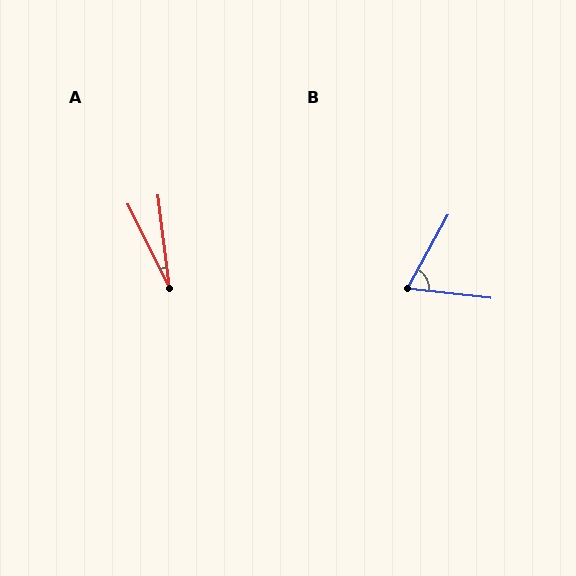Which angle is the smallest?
A, at approximately 19 degrees.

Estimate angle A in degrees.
Approximately 19 degrees.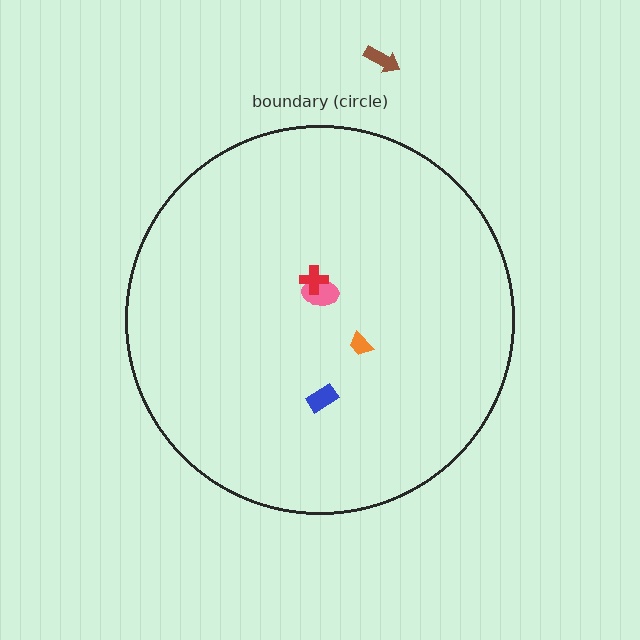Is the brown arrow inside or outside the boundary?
Outside.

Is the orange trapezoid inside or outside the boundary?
Inside.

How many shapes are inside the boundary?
4 inside, 1 outside.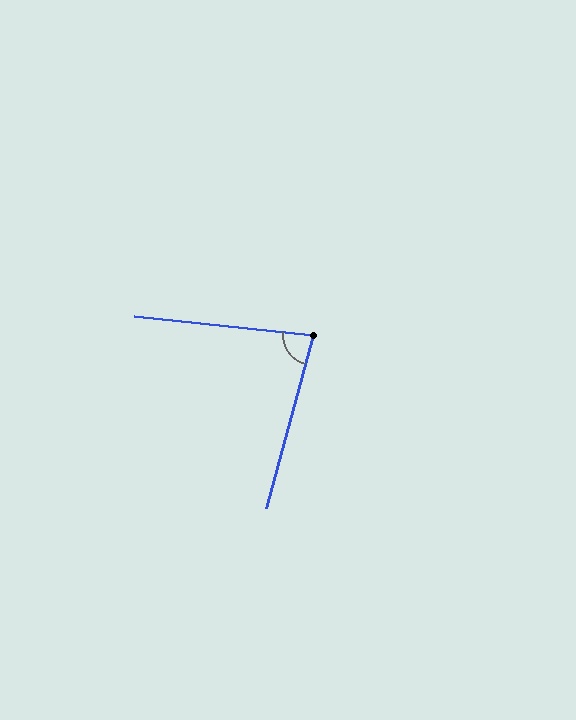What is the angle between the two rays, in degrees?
Approximately 81 degrees.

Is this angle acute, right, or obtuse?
It is acute.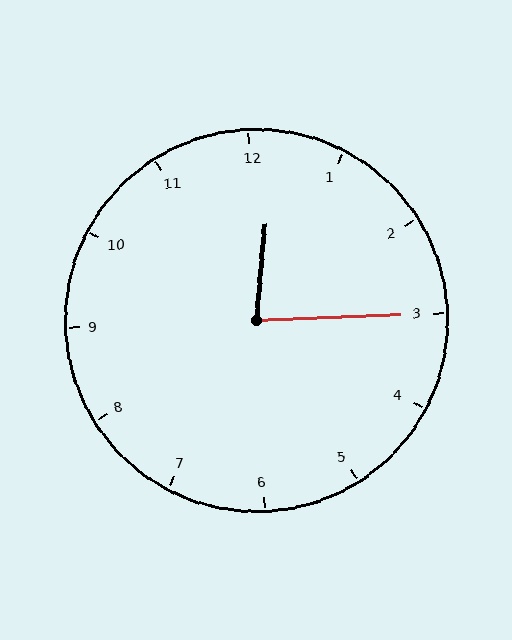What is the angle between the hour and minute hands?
Approximately 82 degrees.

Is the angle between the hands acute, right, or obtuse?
It is acute.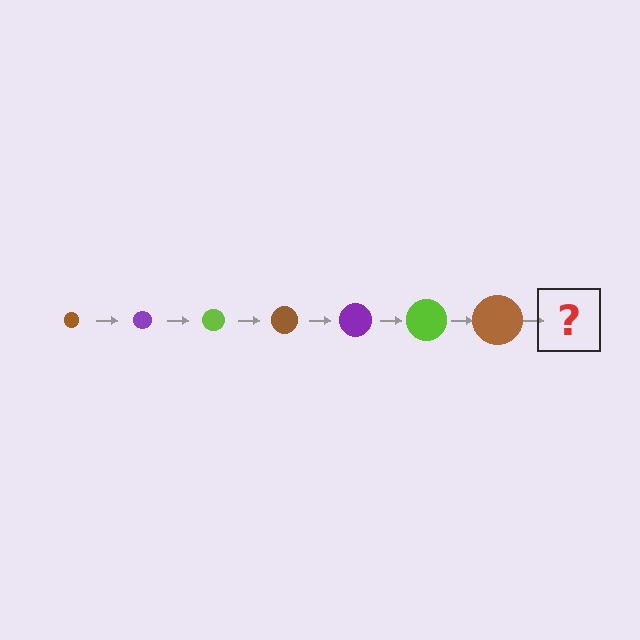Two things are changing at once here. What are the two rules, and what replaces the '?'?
The two rules are that the circle grows larger each step and the color cycles through brown, purple, and lime. The '?' should be a purple circle, larger than the previous one.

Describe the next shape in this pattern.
It should be a purple circle, larger than the previous one.